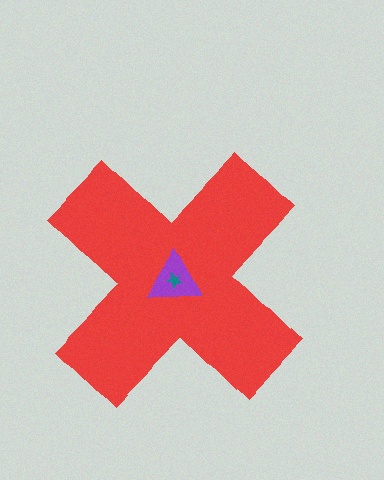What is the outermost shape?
The red cross.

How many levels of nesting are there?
3.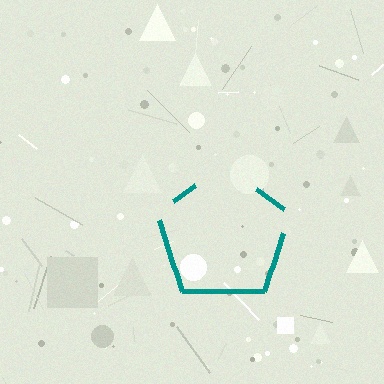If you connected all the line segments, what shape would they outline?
They would outline a pentagon.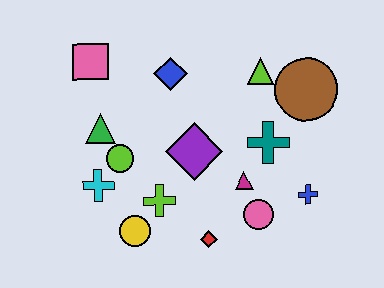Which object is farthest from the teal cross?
The pink square is farthest from the teal cross.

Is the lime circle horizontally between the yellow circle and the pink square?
Yes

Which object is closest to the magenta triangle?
The pink circle is closest to the magenta triangle.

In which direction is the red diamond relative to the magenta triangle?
The red diamond is below the magenta triangle.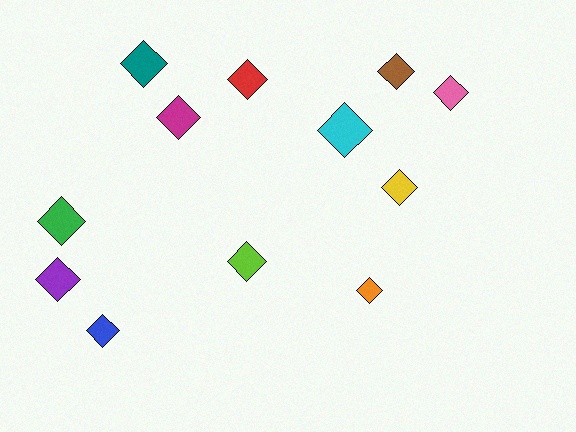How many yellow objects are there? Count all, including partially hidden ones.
There is 1 yellow object.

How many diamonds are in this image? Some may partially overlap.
There are 12 diamonds.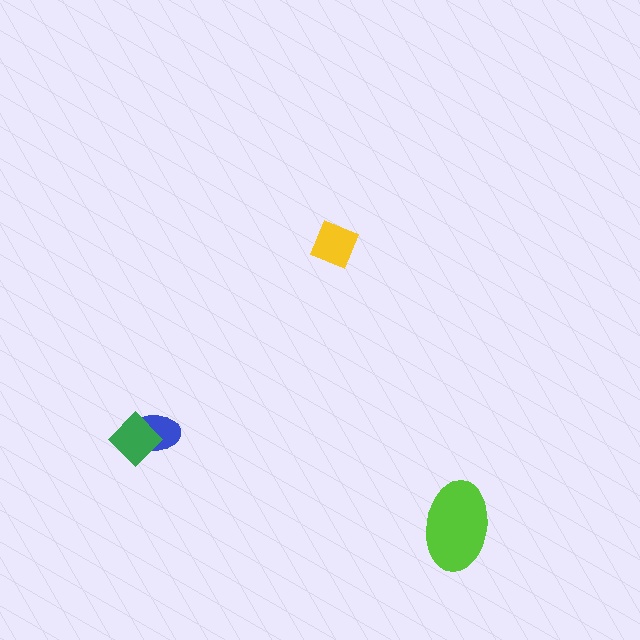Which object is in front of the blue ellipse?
The green diamond is in front of the blue ellipse.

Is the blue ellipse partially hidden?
Yes, it is partially covered by another shape.